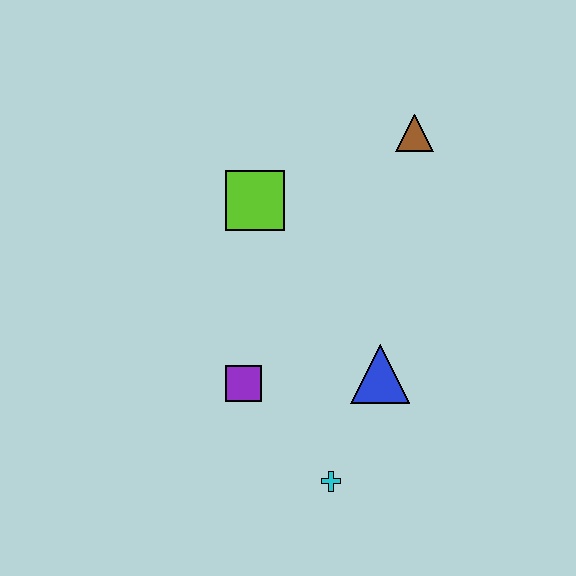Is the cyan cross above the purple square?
No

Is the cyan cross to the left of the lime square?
No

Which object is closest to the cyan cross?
The blue triangle is closest to the cyan cross.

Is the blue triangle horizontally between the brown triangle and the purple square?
Yes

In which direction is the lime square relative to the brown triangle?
The lime square is to the left of the brown triangle.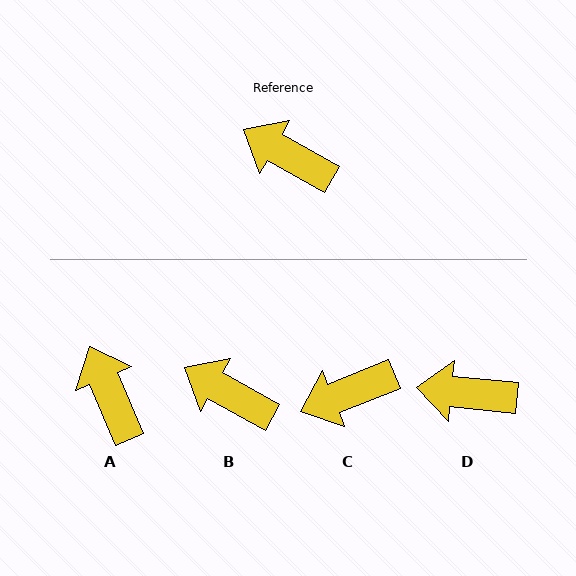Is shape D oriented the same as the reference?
No, it is off by about 23 degrees.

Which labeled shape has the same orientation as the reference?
B.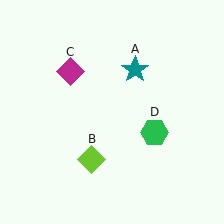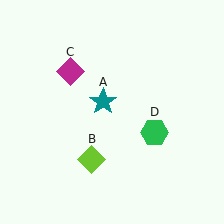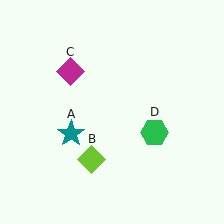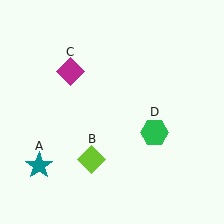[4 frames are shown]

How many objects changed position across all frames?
1 object changed position: teal star (object A).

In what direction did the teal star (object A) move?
The teal star (object A) moved down and to the left.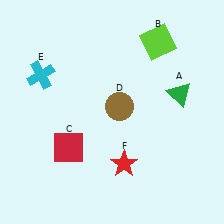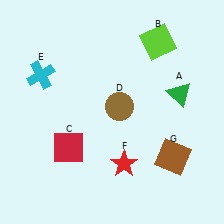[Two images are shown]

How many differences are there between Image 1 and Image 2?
There is 1 difference between the two images.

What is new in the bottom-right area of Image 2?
A brown square (G) was added in the bottom-right area of Image 2.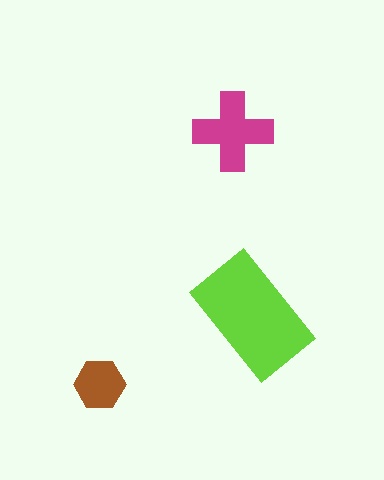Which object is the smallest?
The brown hexagon.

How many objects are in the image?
There are 3 objects in the image.